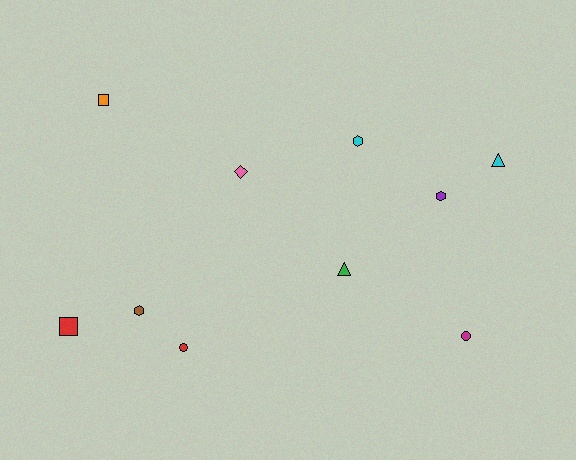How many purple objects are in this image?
There is 1 purple object.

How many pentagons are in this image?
There are no pentagons.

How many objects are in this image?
There are 10 objects.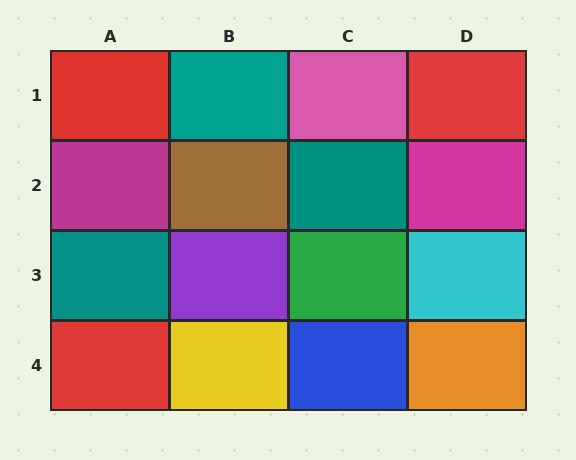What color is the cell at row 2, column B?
Brown.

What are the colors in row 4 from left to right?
Red, yellow, blue, orange.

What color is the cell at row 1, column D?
Red.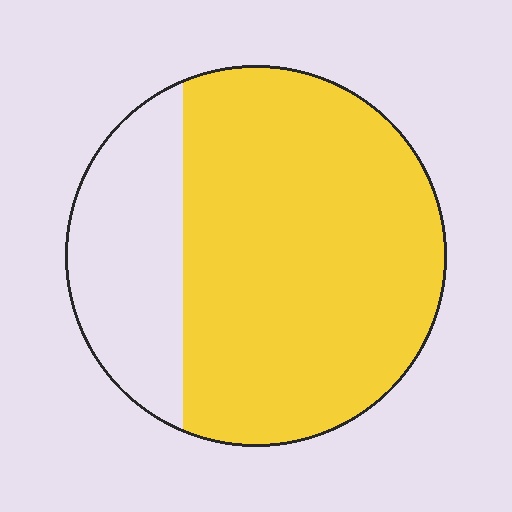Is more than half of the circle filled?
Yes.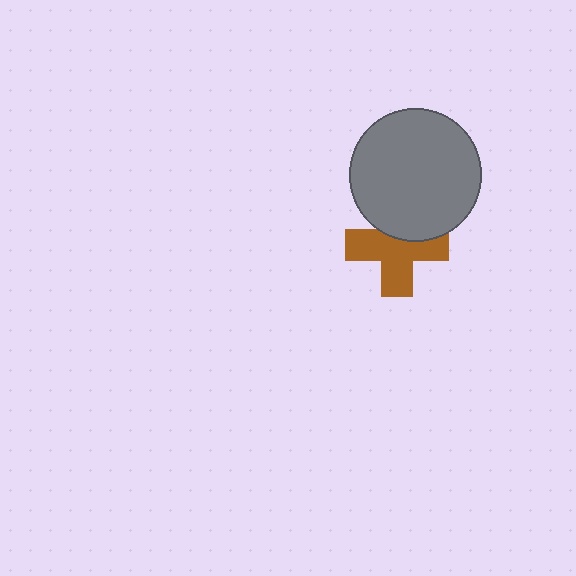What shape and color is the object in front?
The object in front is a gray circle.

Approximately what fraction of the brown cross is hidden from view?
Roughly 33% of the brown cross is hidden behind the gray circle.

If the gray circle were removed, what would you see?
You would see the complete brown cross.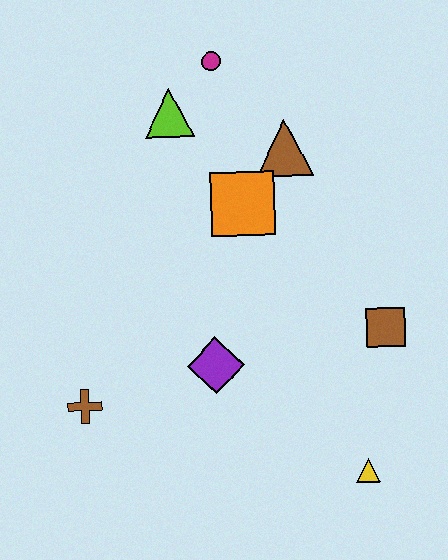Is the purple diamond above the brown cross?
Yes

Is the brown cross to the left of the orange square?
Yes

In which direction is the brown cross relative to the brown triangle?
The brown cross is below the brown triangle.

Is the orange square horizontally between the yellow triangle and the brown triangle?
No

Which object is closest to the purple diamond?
The brown cross is closest to the purple diamond.